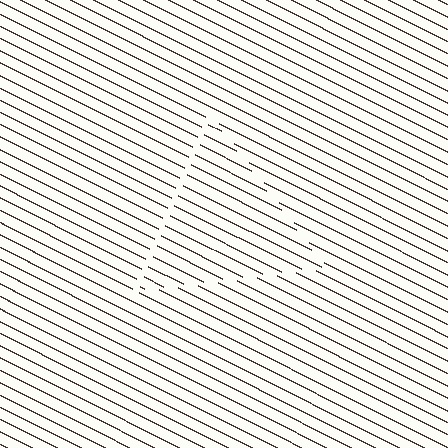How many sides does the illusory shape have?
3 sides — the line-ends trace a triangle.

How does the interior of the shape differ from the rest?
The interior of the shape contains the same grating, shifted by half a period — the contour is defined by the phase discontinuity where line-ends from the inner and outer gratings abut.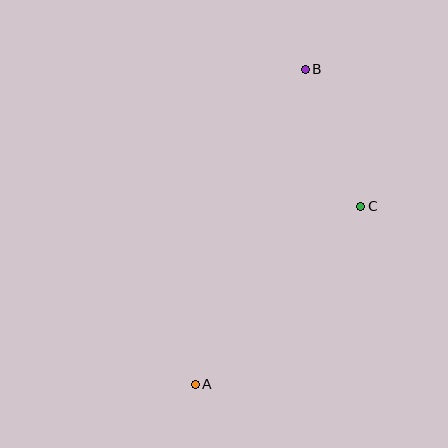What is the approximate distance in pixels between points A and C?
The distance between A and C is approximately 243 pixels.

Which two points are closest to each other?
Points B and C are closest to each other.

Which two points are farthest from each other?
Points A and B are farthest from each other.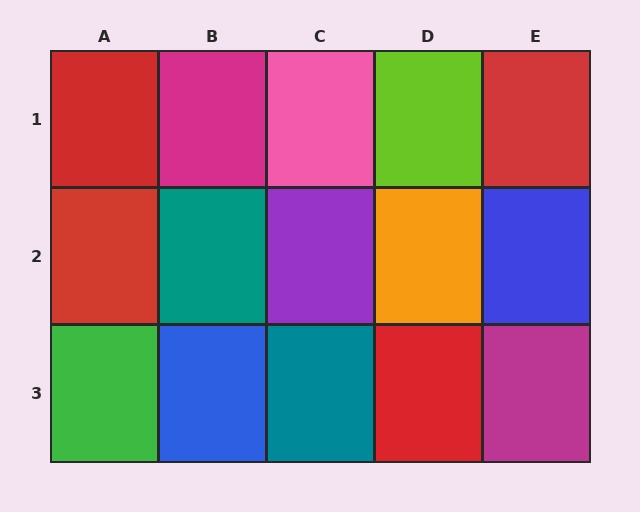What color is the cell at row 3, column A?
Green.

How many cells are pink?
1 cell is pink.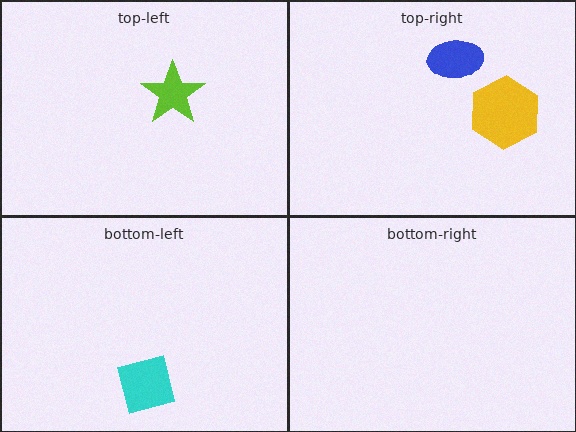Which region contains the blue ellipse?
The top-right region.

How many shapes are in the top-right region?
2.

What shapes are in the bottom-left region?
The cyan square.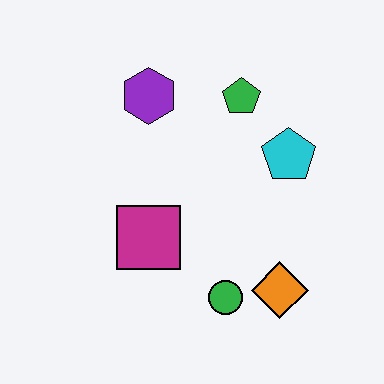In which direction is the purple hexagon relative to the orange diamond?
The purple hexagon is above the orange diamond.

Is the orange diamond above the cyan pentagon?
No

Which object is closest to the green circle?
The orange diamond is closest to the green circle.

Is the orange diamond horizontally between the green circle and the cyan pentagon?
Yes